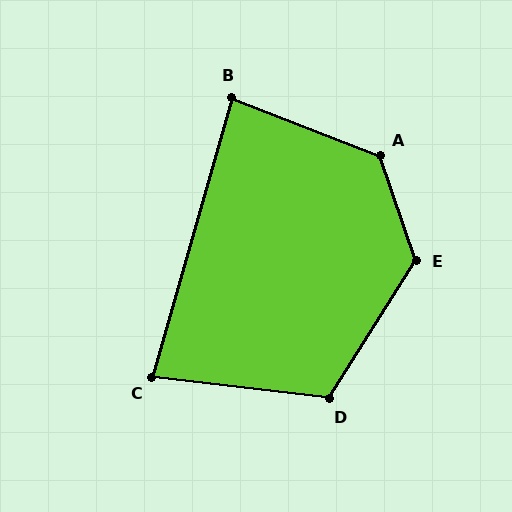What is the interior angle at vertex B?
Approximately 85 degrees (acute).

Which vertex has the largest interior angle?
A, at approximately 130 degrees.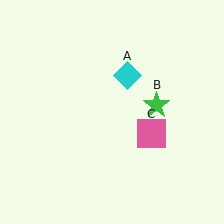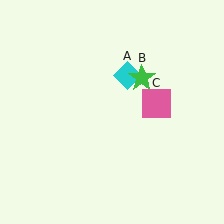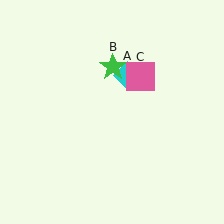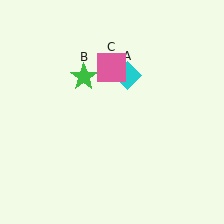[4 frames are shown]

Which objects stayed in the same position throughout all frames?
Cyan diamond (object A) remained stationary.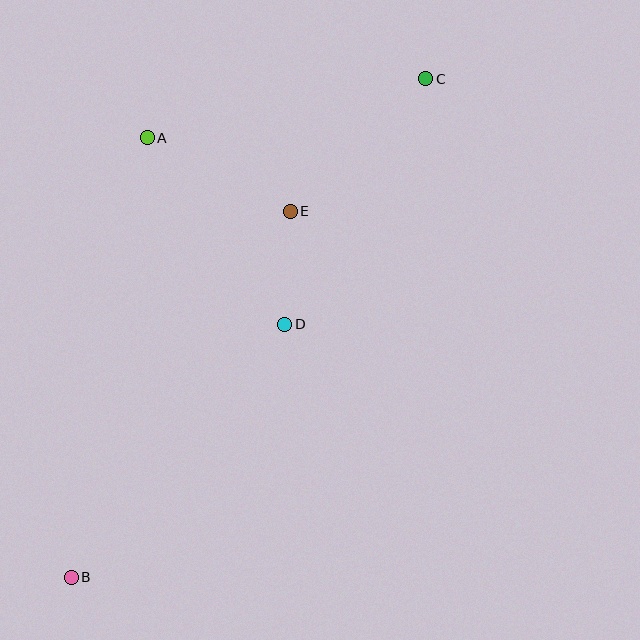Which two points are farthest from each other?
Points B and C are farthest from each other.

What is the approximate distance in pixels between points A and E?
The distance between A and E is approximately 161 pixels.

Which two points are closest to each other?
Points D and E are closest to each other.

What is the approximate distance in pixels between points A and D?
The distance between A and D is approximately 232 pixels.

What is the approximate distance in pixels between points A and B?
The distance between A and B is approximately 446 pixels.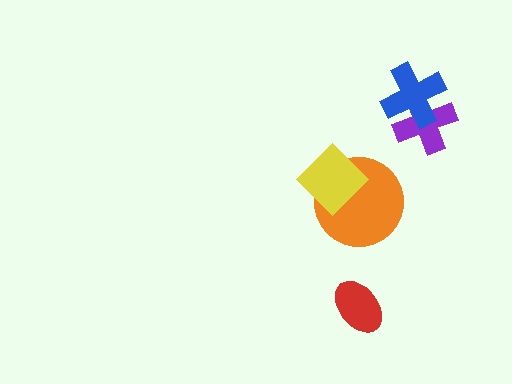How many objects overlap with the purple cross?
1 object overlaps with the purple cross.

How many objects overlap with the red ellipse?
0 objects overlap with the red ellipse.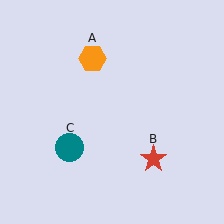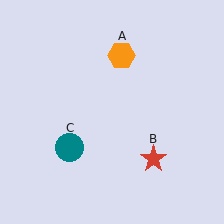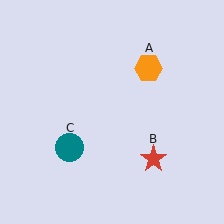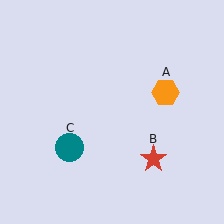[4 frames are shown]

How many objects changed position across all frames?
1 object changed position: orange hexagon (object A).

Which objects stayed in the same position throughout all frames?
Red star (object B) and teal circle (object C) remained stationary.